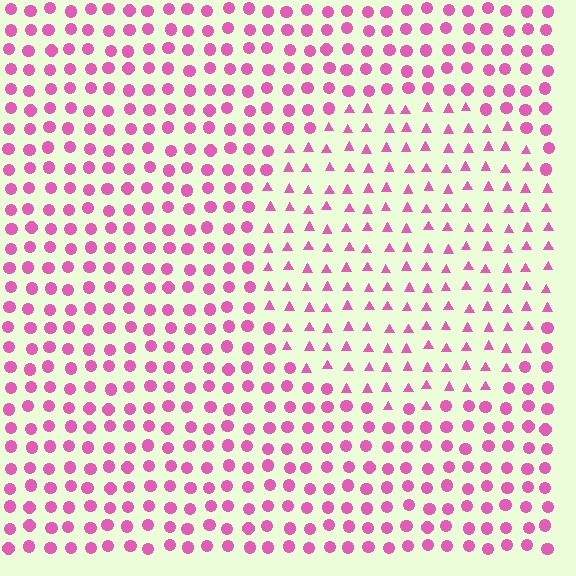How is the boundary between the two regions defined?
The boundary is defined by a change in element shape: triangles inside vs. circles outside. All elements share the same color and spacing.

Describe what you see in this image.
The image is filled with small pink elements arranged in a uniform grid. A circle-shaped region contains triangles, while the surrounding area contains circles. The boundary is defined purely by the change in element shape.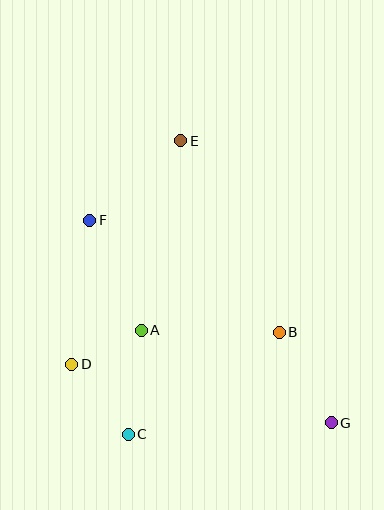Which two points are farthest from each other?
Points E and G are farthest from each other.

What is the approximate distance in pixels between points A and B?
The distance between A and B is approximately 138 pixels.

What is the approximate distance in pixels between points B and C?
The distance between B and C is approximately 182 pixels.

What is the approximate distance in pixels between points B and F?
The distance between B and F is approximately 220 pixels.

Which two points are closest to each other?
Points A and D are closest to each other.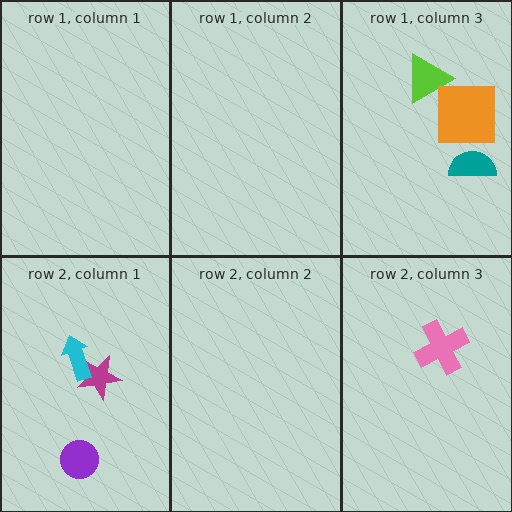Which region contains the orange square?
The row 1, column 3 region.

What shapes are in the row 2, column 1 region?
The magenta star, the cyan arrow, the purple circle.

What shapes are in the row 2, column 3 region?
The pink cross.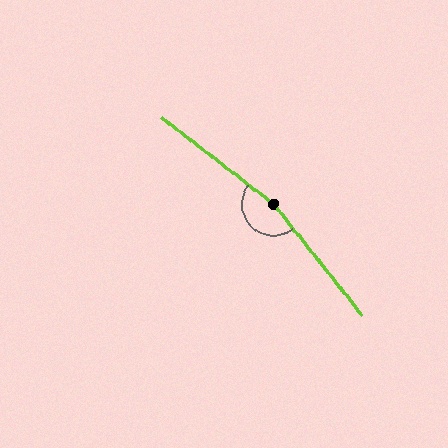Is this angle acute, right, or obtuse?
It is obtuse.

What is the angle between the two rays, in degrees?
Approximately 166 degrees.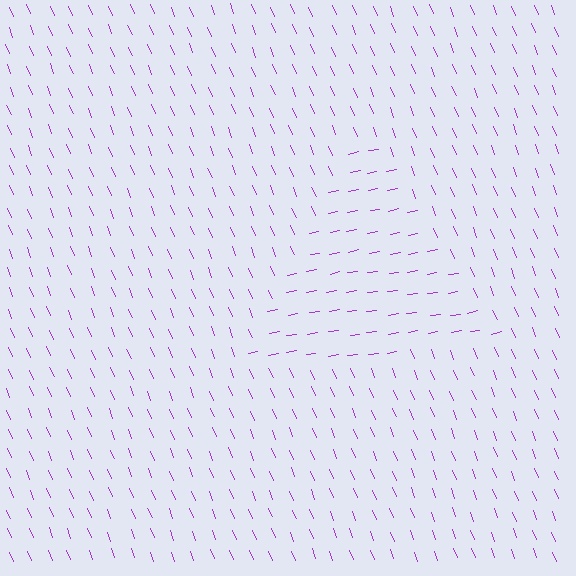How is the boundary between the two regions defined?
The boundary is defined purely by a change in line orientation (approximately 78 degrees difference). All lines are the same color and thickness.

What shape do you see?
I see a triangle.